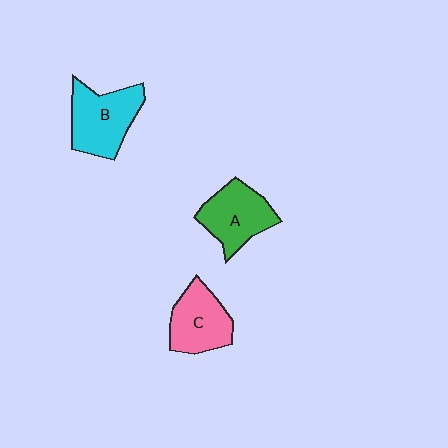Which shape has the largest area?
Shape B (cyan).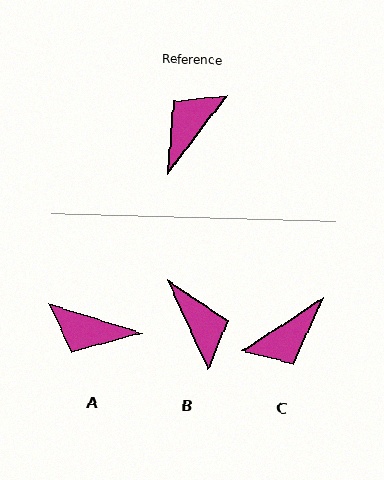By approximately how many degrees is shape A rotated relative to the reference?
Approximately 110 degrees counter-clockwise.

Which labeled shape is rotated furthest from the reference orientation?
C, about 160 degrees away.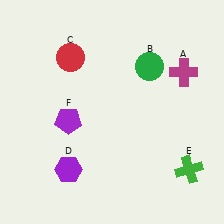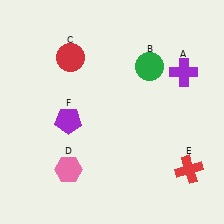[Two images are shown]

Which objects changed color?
A changed from magenta to purple. D changed from purple to pink. E changed from green to red.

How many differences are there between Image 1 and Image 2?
There are 3 differences between the two images.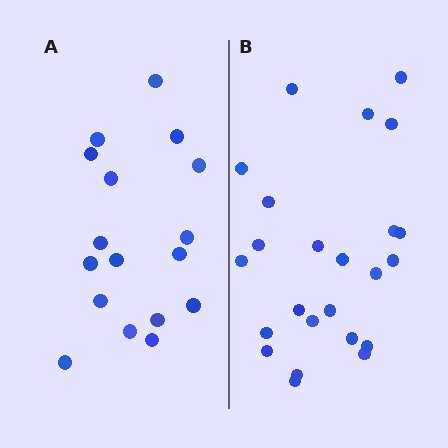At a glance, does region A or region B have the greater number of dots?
Region B (the right region) has more dots.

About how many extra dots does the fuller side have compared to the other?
Region B has roughly 8 or so more dots than region A.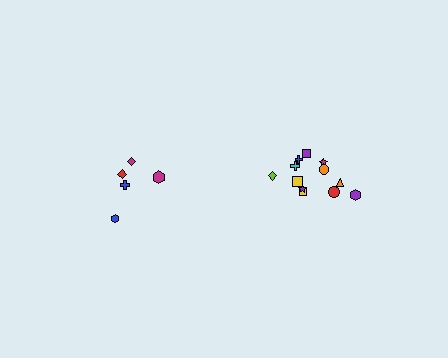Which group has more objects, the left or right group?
The right group.